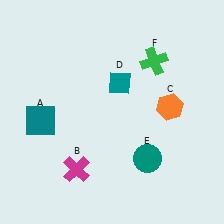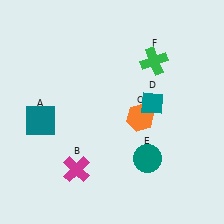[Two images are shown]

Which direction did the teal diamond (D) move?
The teal diamond (D) moved right.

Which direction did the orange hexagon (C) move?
The orange hexagon (C) moved left.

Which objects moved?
The objects that moved are: the orange hexagon (C), the teal diamond (D).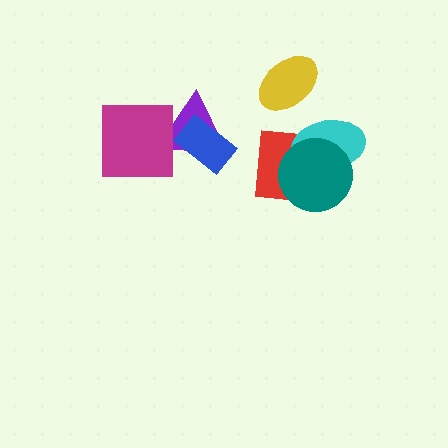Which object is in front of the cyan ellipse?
The teal circle is in front of the cyan ellipse.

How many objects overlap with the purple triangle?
2 objects overlap with the purple triangle.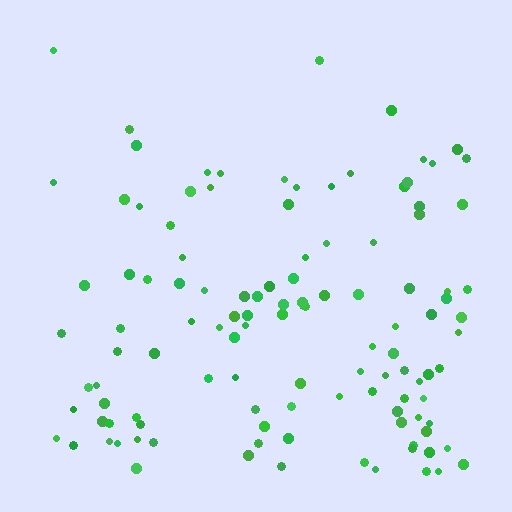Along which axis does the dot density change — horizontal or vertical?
Vertical.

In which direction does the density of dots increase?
From top to bottom, with the bottom side densest.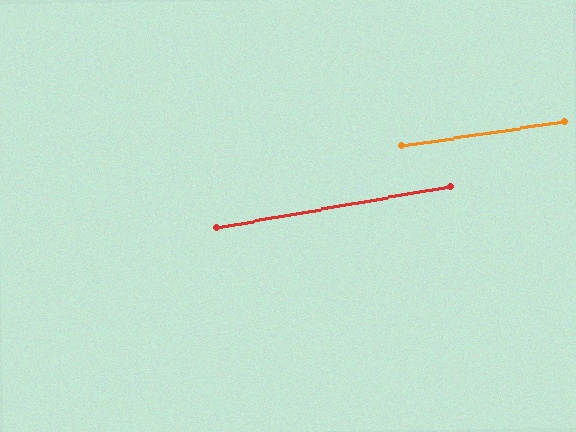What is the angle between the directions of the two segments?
Approximately 1 degree.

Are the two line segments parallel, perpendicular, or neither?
Parallel — their directions differ by only 1.4°.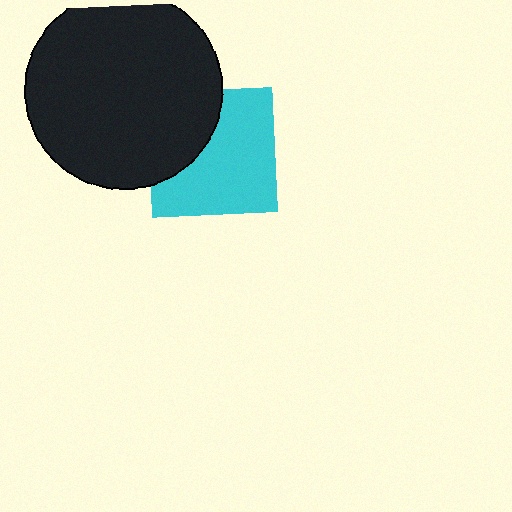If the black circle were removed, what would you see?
You would see the complete cyan square.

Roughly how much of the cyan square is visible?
Most of it is visible (roughly 66%).